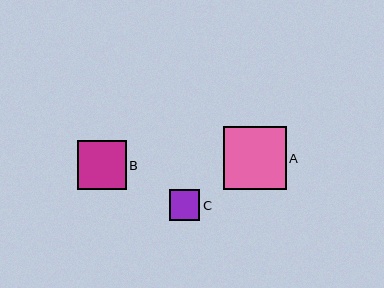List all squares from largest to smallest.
From largest to smallest: A, B, C.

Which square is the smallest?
Square C is the smallest with a size of approximately 31 pixels.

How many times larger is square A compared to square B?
Square A is approximately 1.3 times the size of square B.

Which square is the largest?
Square A is the largest with a size of approximately 63 pixels.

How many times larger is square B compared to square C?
Square B is approximately 1.6 times the size of square C.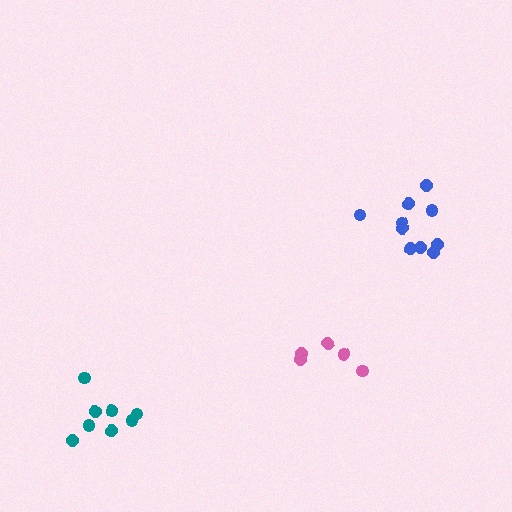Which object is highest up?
The blue cluster is topmost.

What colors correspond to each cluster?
The clusters are colored: blue, pink, teal.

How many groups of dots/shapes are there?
There are 3 groups.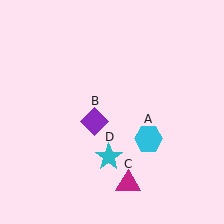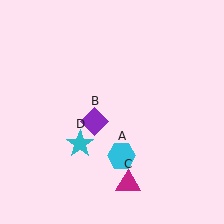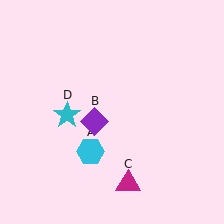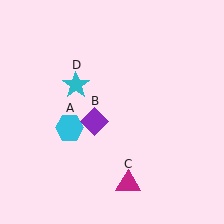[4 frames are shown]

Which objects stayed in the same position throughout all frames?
Purple diamond (object B) and magenta triangle (object C) remained stationary.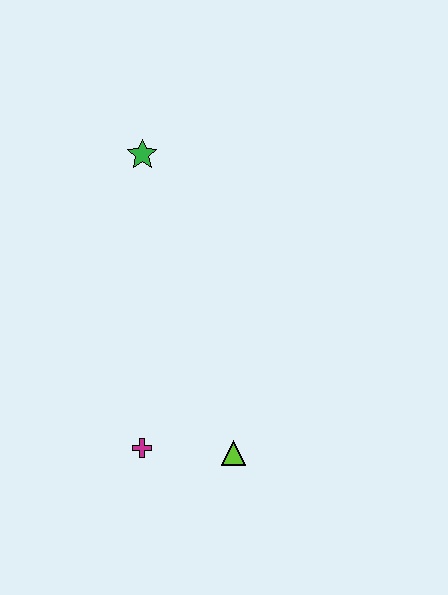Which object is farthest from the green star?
The lime triangle is farthest from the green star.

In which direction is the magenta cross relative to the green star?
The magenta cross is below the green star.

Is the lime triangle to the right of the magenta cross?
Yes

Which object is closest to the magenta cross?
The lime triangle is closest to the magenta cross.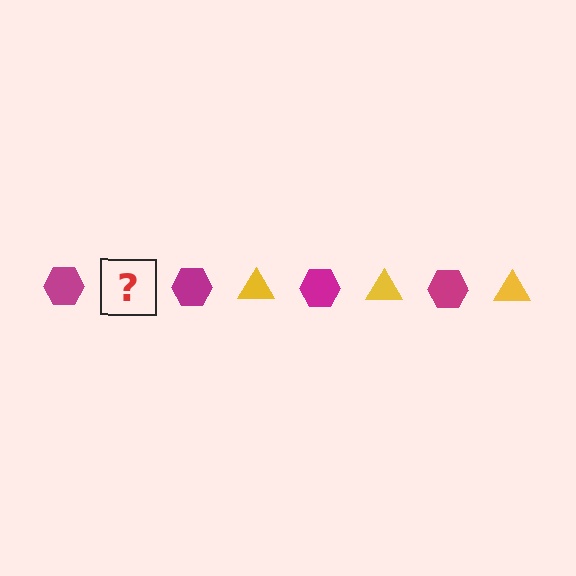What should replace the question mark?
The question mark should be replaced with a yellow triangle.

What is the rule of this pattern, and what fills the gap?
The rule is that the pattern alternates between magenta hexagon and yellow triangle. The gap should be filled with a yellow triangle.